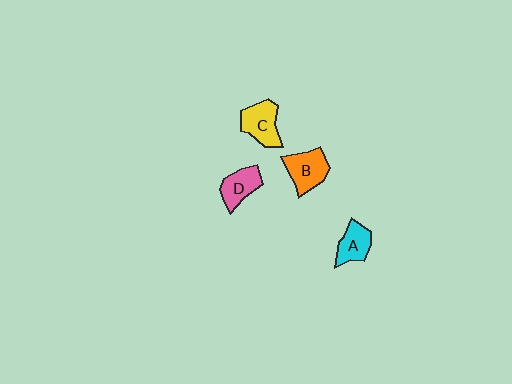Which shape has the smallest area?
Shape A (cyan).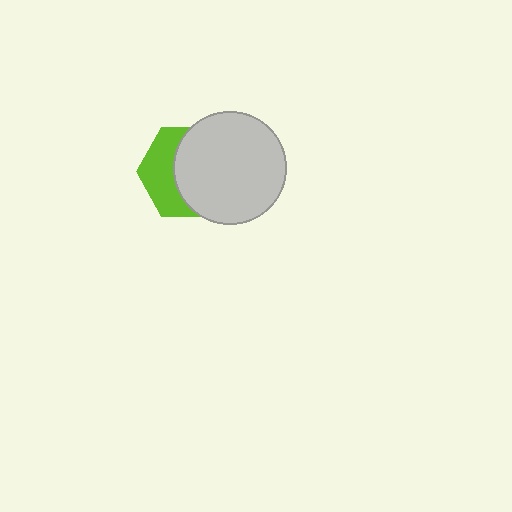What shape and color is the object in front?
The object in front is a light gray circle.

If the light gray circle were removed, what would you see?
You would see the complete lime hexagon.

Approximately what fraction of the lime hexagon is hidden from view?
Roughly 60% of the lime hexagon is hidden behind the light gray circle.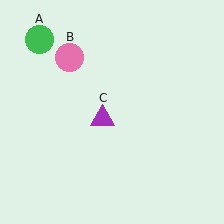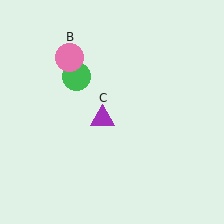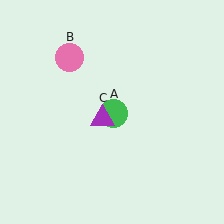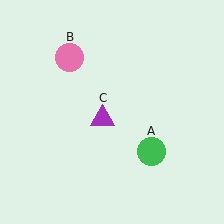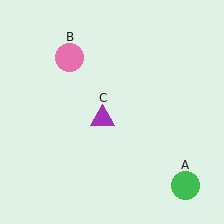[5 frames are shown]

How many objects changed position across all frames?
1 object changed position: green circle (object A).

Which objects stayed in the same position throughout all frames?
Pink circle (object B) and purple triangle (object C) remained stationary.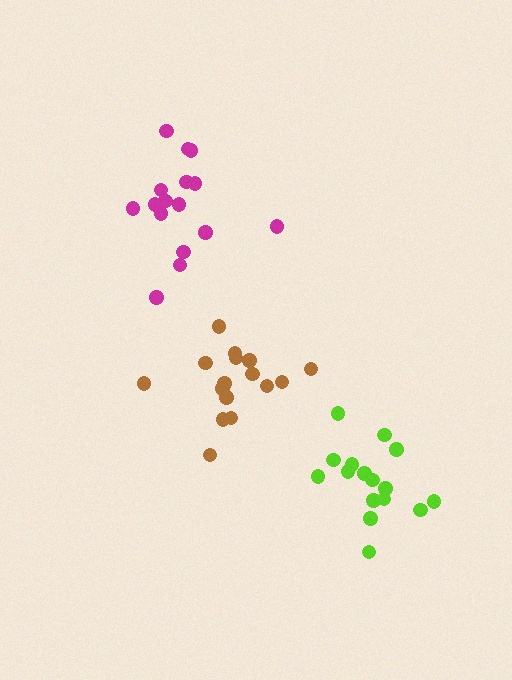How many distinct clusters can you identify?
There are 3 distinct clusters.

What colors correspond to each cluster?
The clusters are colored: lime, brown, magenta.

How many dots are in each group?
Group 1: 16 dots, Group 2: 16 dots, Group 3: 16 dots (48 total).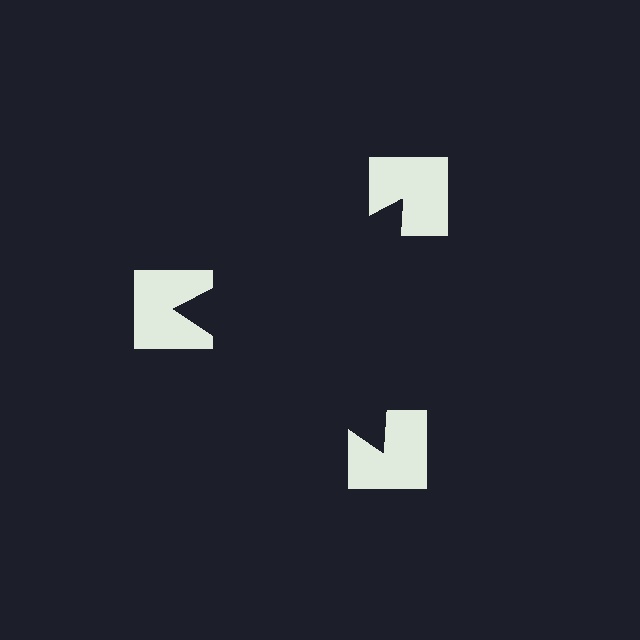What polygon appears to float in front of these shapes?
An illusory triangle — its edges are inferred from the aligned wedge cuts in the notched squares, not physically drawn.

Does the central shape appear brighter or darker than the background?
It typically appears slightly darker than the background, even though no actual brightness change is drawn.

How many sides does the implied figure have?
3 sides.